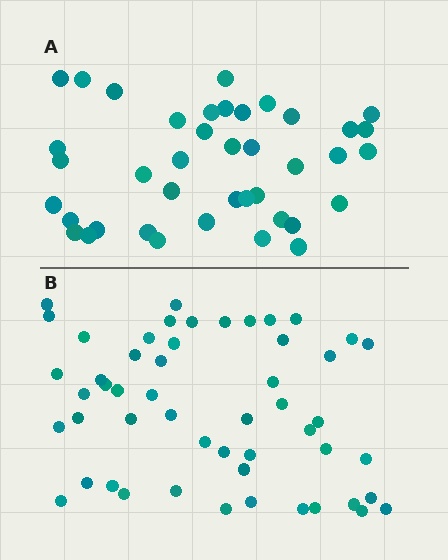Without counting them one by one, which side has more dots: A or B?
Region B (the bottom region) has more dots.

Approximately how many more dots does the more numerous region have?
Region B has roughly 12 or so more dots than region A.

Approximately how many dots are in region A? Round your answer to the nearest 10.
About 40 dots.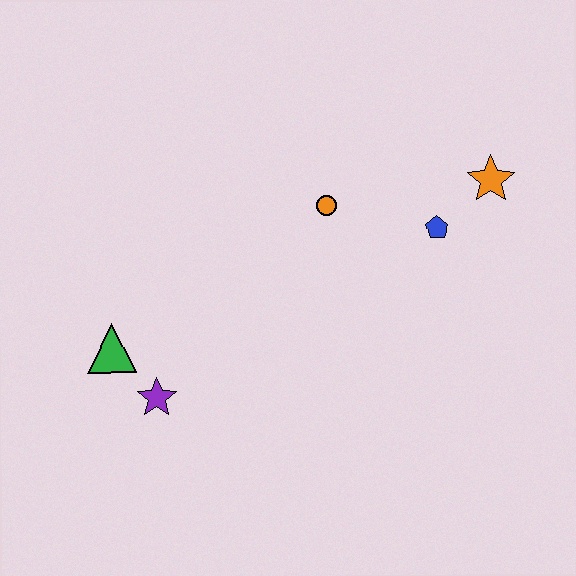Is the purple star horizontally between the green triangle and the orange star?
Yes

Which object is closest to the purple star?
The green triangle is closest to the purple star.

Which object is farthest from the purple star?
The orange star is farthest from the purple star.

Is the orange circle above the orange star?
No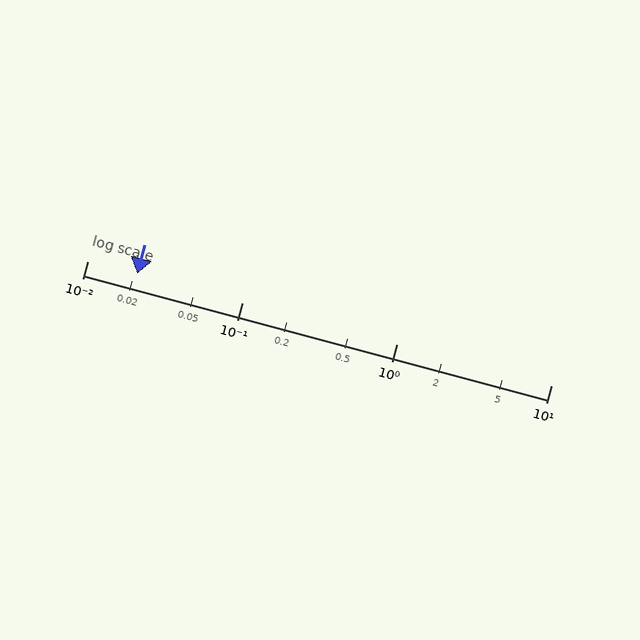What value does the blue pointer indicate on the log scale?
The pointer indicates approximately 0.021.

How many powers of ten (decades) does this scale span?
The scale spans 3 decades, from 0.01 to 10.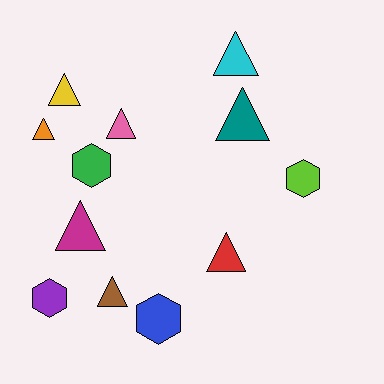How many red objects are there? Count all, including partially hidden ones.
There is 1 red object.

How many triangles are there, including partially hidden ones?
There are 8 triangles.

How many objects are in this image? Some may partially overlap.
There are 12 objects.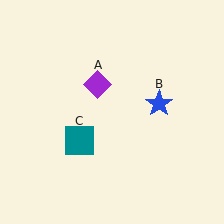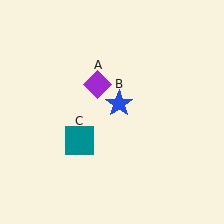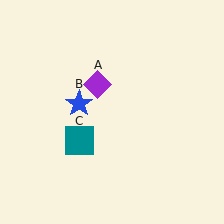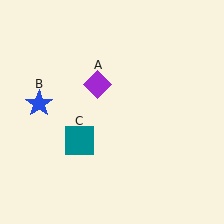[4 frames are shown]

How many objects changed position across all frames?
1 object changed position: blue star (object B).